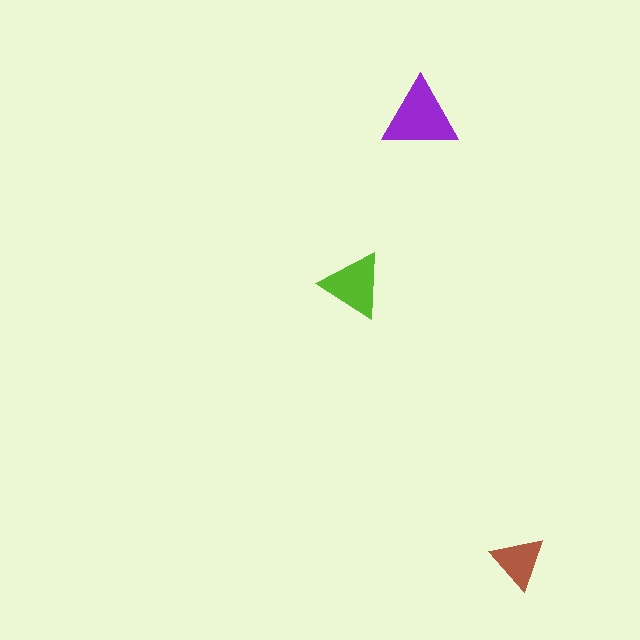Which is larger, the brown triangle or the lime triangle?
The lime one.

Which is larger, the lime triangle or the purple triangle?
The purple one.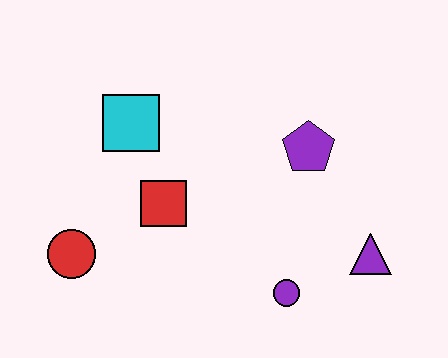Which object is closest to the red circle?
The red square is closest to the red circle.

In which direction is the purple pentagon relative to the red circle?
The purple pentagon is to the right of the red circle.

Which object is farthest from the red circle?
The purple triangle is farthest from the red circle.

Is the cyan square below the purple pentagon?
No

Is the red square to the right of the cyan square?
Yes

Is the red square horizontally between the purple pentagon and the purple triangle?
No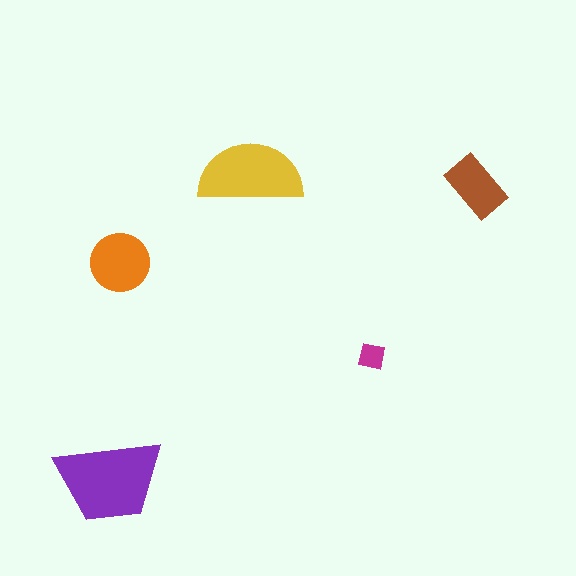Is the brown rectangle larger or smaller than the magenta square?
Larger.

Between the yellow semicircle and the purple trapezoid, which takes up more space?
The purple trapezoid.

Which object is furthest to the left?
The purple trapezoid is leftmost.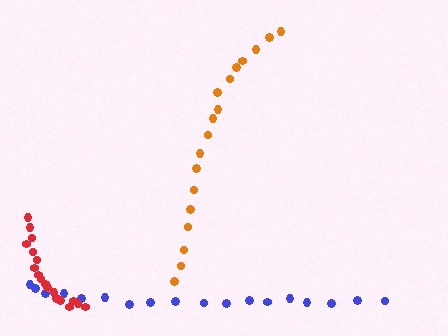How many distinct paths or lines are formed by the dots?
There are 3 distinct paths.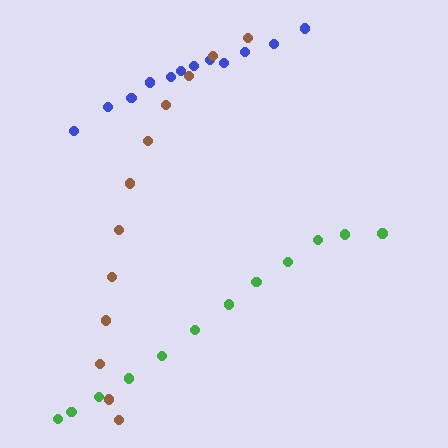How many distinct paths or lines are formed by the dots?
There are 3 distinct paths.